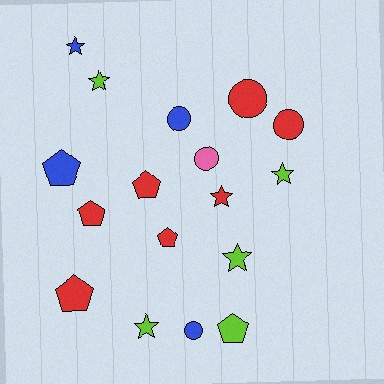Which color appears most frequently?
Red, with 7 objects.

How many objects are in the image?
There are 17 objects.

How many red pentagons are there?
There are 4 red pentagons.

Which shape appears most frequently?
Pentagon, with 6 objects.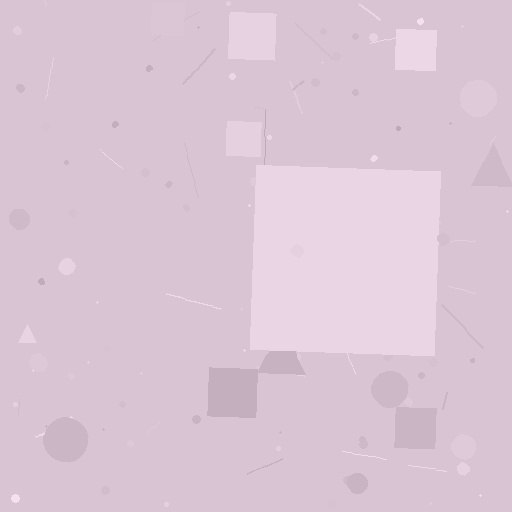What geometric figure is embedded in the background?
A square is embedded in the background.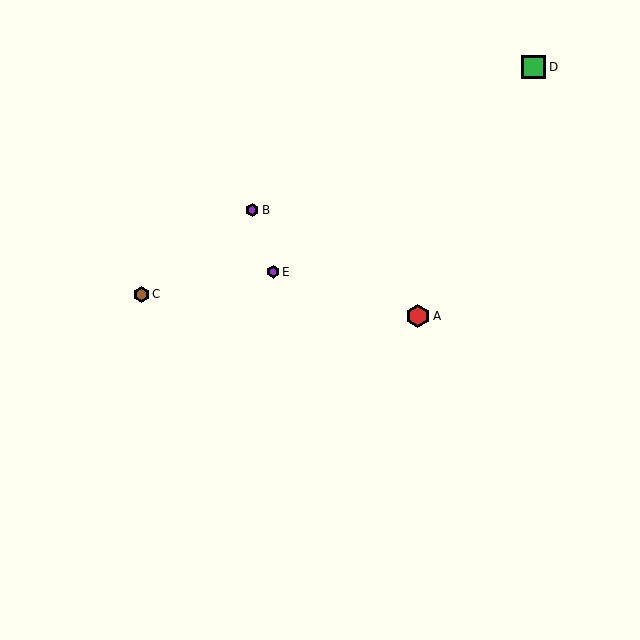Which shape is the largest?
The green square (labeled D) is the largest.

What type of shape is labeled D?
Shape D is a green square.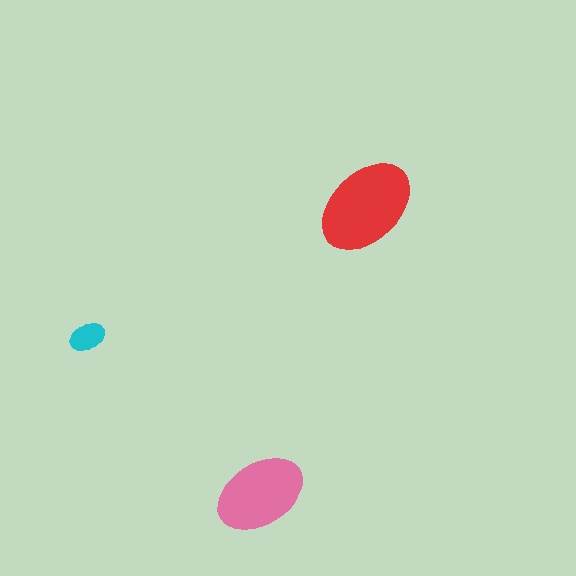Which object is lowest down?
The pink ellipse is bottommost.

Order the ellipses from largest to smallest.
the red one, the pink one, the cyan one.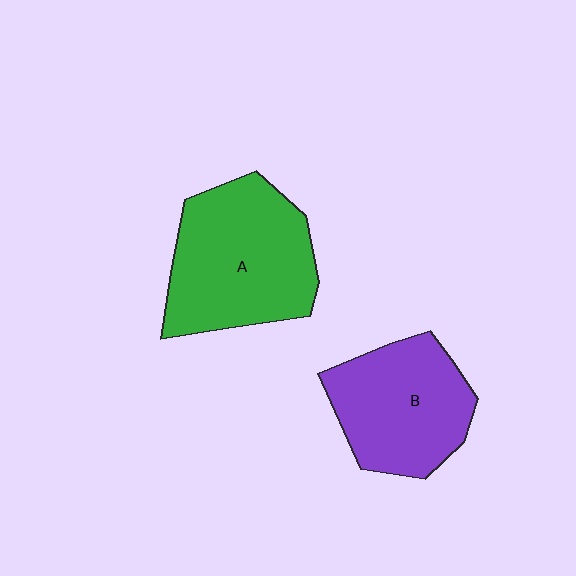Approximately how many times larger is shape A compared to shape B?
Approximately 1.2 times.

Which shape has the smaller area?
Shape B (purple).